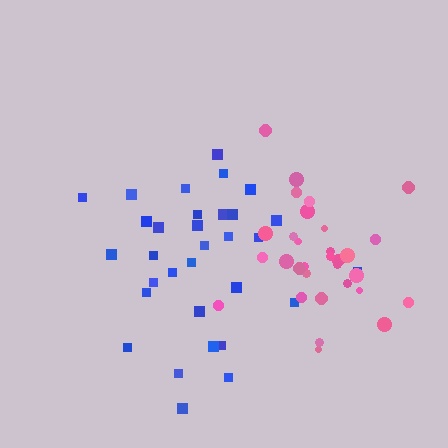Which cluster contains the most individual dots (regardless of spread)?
Blue (33).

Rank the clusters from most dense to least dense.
pink, blue.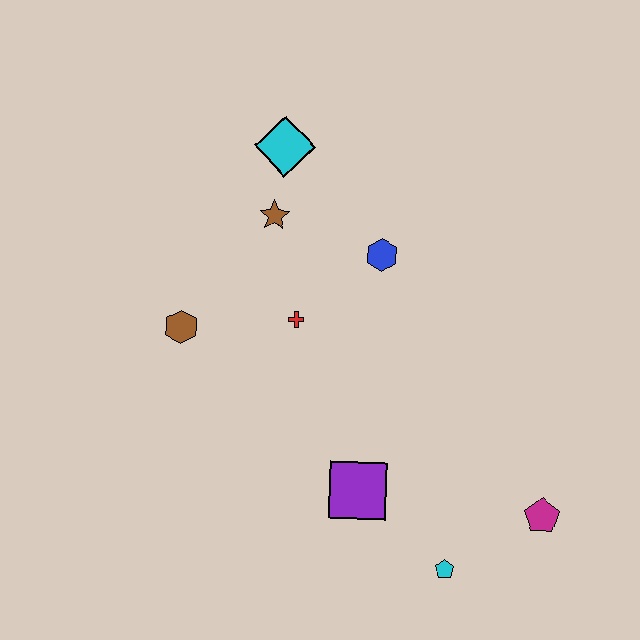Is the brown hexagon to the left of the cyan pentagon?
Yes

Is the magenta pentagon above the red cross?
No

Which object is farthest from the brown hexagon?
The magenta pentagon is farthest from the brown hexagon.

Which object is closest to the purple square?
The cyan pentagon is closest to the purple square.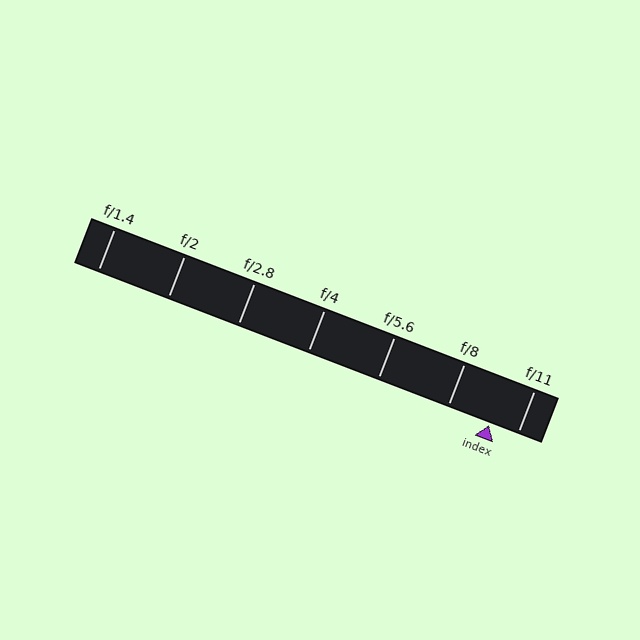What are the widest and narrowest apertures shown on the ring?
The widest aperture shown is f/1.4 and the narrowest is f/11.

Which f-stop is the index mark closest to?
The index mark is closest to f/11.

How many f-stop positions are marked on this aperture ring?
There are 7 f-stop positions marked.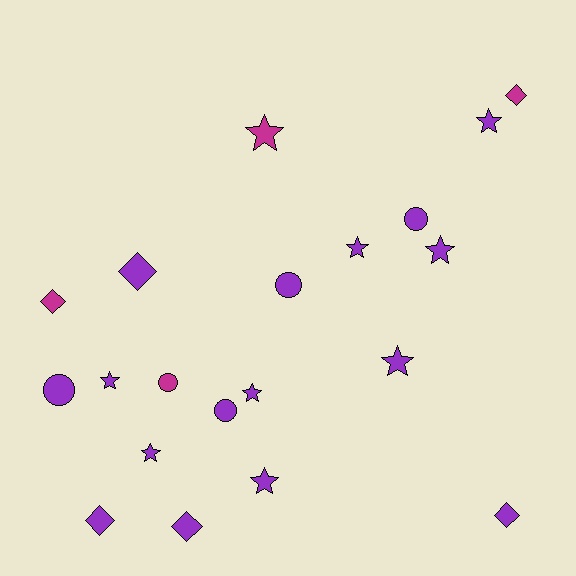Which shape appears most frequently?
Star, with 9 objects.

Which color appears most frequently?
Purple, with 16 objects.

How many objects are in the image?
There are 20 objects.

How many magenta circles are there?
There is 1 magenta circle.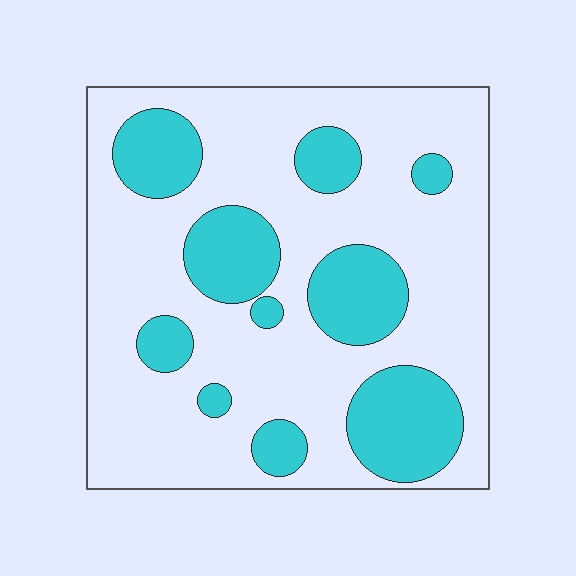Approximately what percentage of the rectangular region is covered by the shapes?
Approximately 30%.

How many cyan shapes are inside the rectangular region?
10.